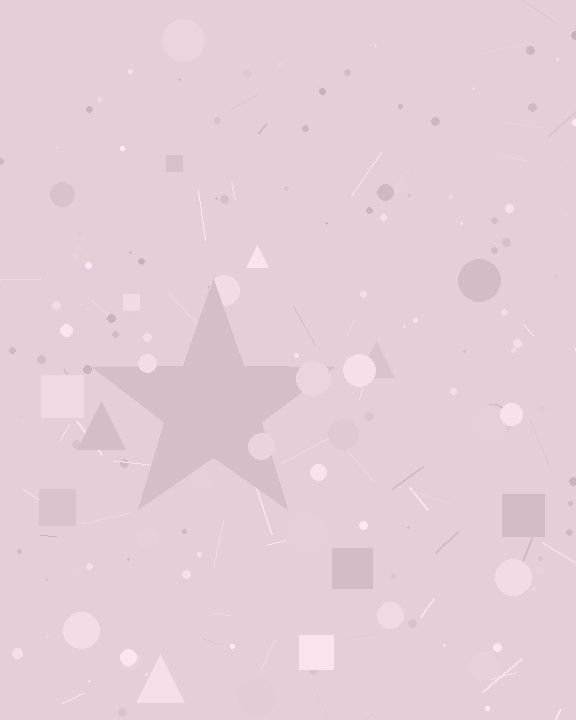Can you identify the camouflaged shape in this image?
The camouflaged shape is a star.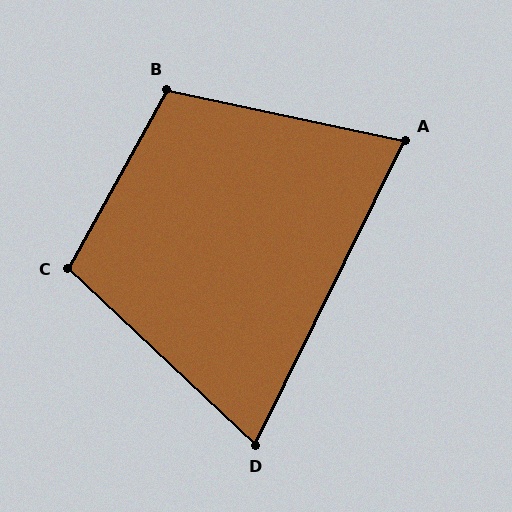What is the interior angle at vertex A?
Approximately 76 degrees (acute).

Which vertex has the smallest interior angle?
D, at approximately 73 degrees.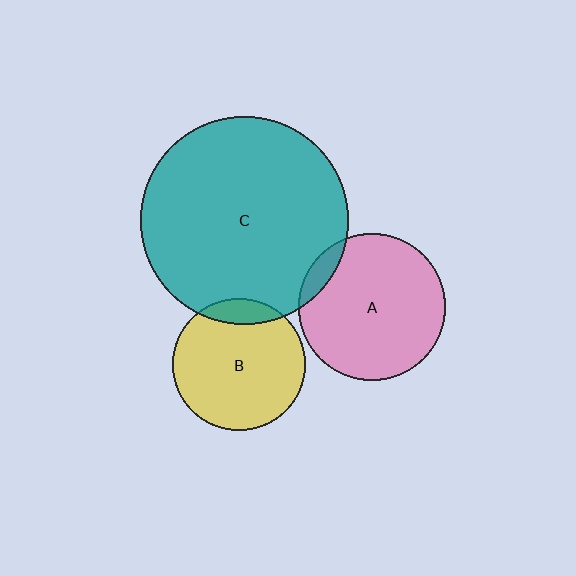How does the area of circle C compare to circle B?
Approximately 2.4 times.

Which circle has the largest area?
Circle C (teal).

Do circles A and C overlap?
Yes.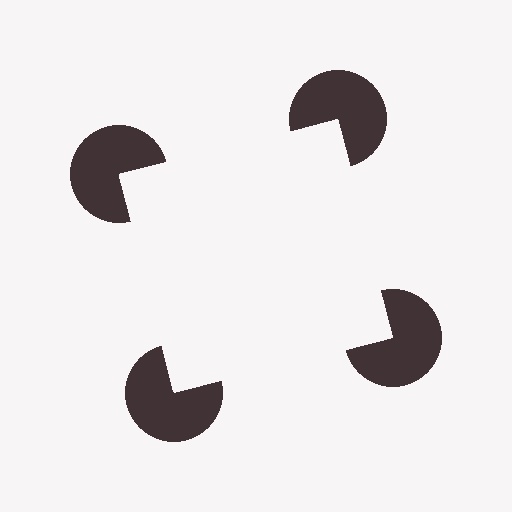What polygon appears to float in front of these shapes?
An illusory square — its edges are inferred from the aligned wedge cuts in the pac-man discs, not physically drawn.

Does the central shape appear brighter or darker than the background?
It typically appears slightly brighter than the background, even though no actual brightness change is drawn.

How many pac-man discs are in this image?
There are 4 — one at each vertex of the illusory square.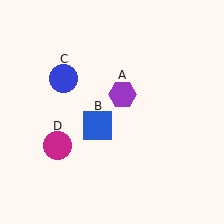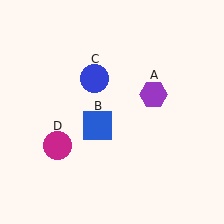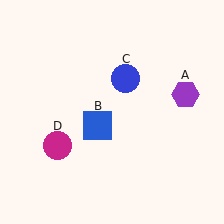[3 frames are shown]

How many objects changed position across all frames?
2 objects changed position: purple hexagon (object A), blue circle (object C).